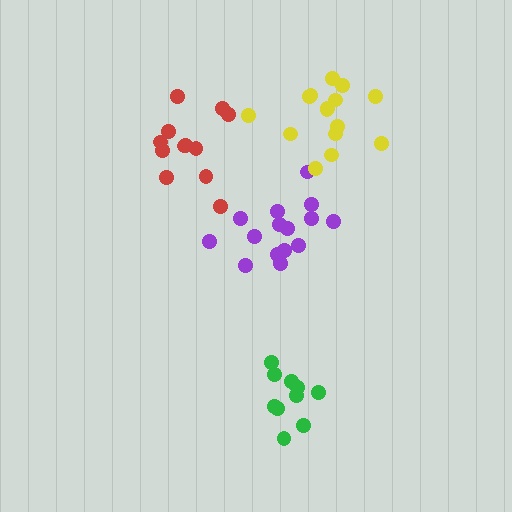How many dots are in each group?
Group 1: 15 dots, Group 2: 12 dots, Group 3: 15 dots, Group 4: 10 dots (52 total).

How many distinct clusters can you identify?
There are 4 distinct clusters.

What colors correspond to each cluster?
The clusters are colored: purple, red, yellow, green.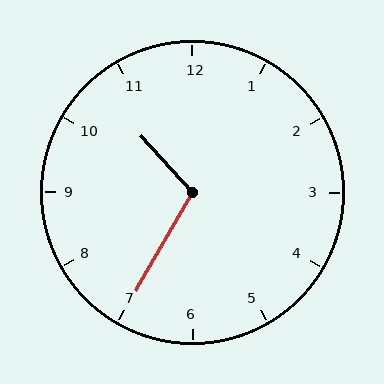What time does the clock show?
10:35.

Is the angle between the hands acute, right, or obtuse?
It is obtuse.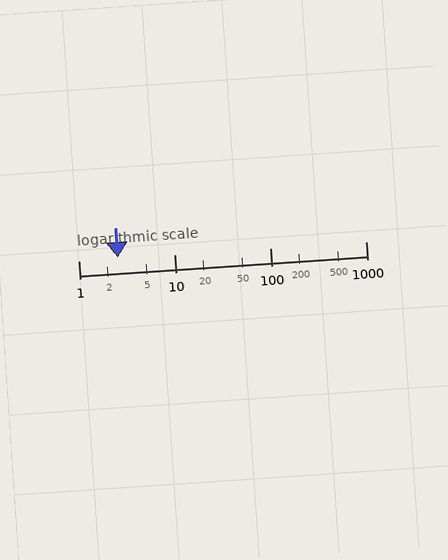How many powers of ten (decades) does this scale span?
The scale spans 3 decades, from 1 to 1000.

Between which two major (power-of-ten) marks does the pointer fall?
The pointer is between 1 and 10.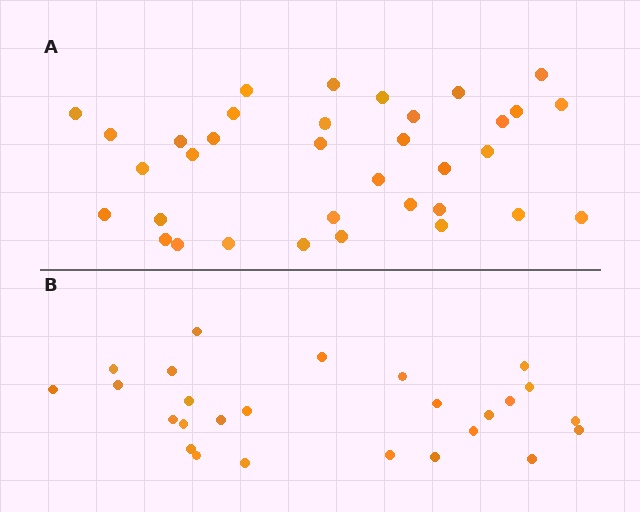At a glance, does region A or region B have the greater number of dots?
Region A (the top region) has more dots.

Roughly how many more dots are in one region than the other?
Region A has roughly 8 or so more dots than region B.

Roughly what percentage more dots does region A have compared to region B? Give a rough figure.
About 35% more.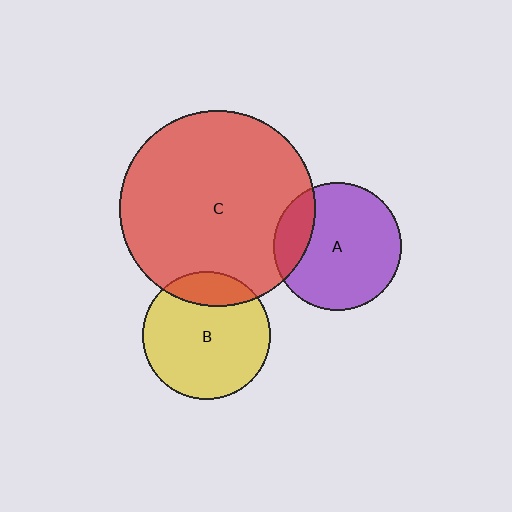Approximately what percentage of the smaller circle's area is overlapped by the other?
Approximately 20%.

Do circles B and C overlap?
Yes.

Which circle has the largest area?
Circle C (red).